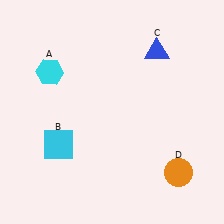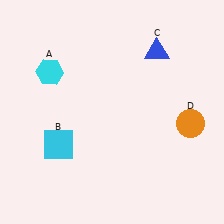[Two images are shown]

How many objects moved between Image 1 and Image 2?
1 object moved between the two images.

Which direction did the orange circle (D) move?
The orange circle (D) moved up.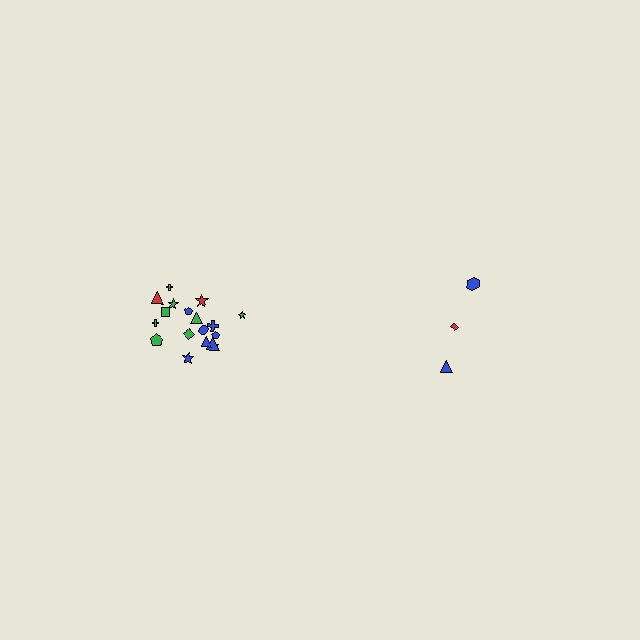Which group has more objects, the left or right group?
The left group.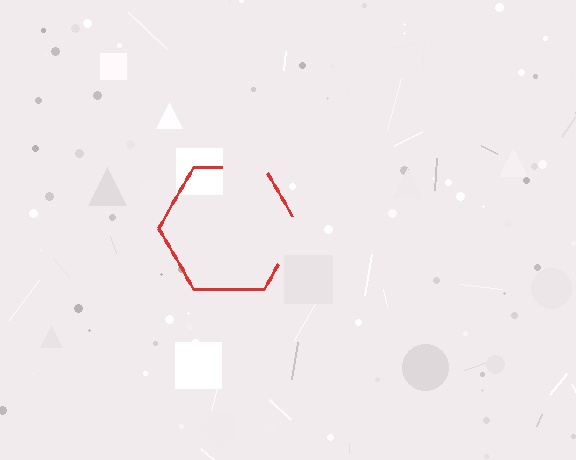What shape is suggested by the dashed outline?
The dashed outline suggests a hexagon.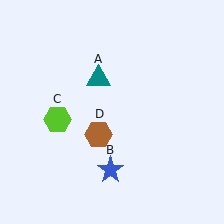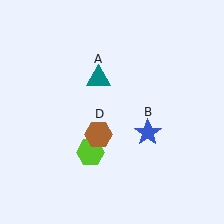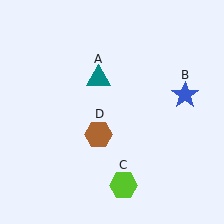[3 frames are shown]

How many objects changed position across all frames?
2 objects changed position: blue star (object B), lime hexagon (object C).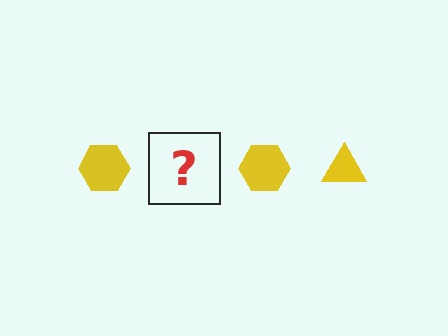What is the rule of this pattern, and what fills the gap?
The rule is that the pattern cycles through hexagon, triangle shapes in yellow. The gap should be filled with a yellow triangle.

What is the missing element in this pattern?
The missing element is a yellow triangle.